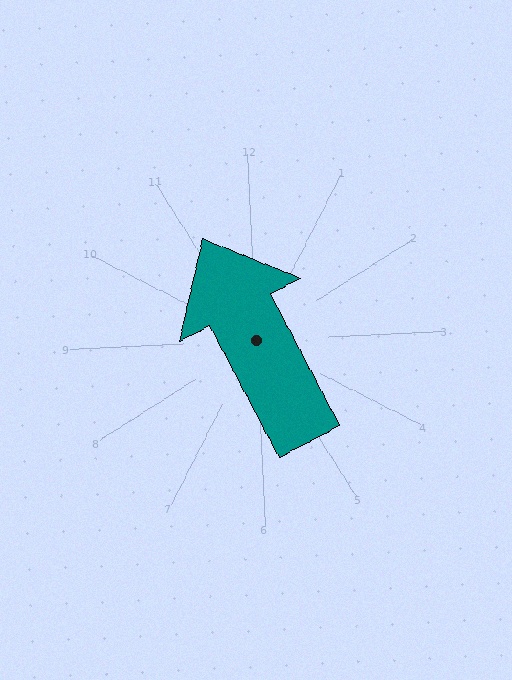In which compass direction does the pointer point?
Northwest.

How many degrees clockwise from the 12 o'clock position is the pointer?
Approximately 335 degrees.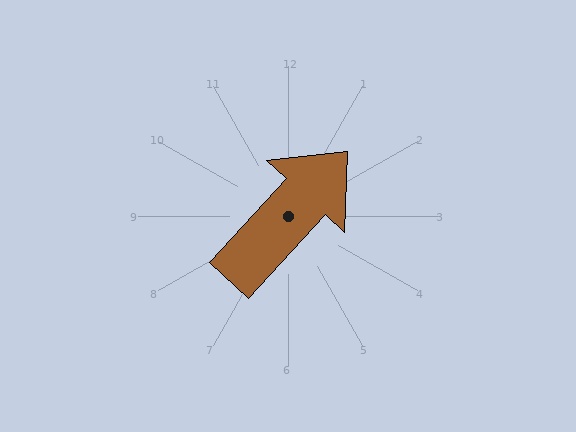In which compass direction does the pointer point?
Northeast.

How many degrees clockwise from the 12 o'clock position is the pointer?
Approximately 43 degrees.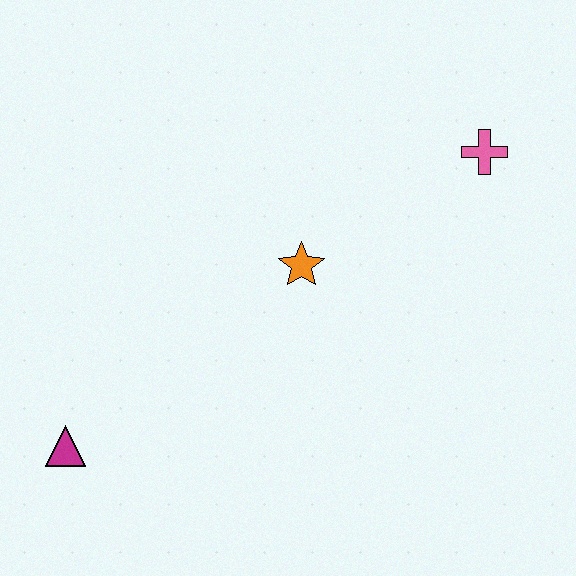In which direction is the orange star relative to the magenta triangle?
The orange star is to the right of the magenta triangle.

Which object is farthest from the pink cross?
The magenta triangle is farthest from the pink cross.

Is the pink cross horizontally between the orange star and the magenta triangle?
No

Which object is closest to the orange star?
The pink cross is closest to the orange star.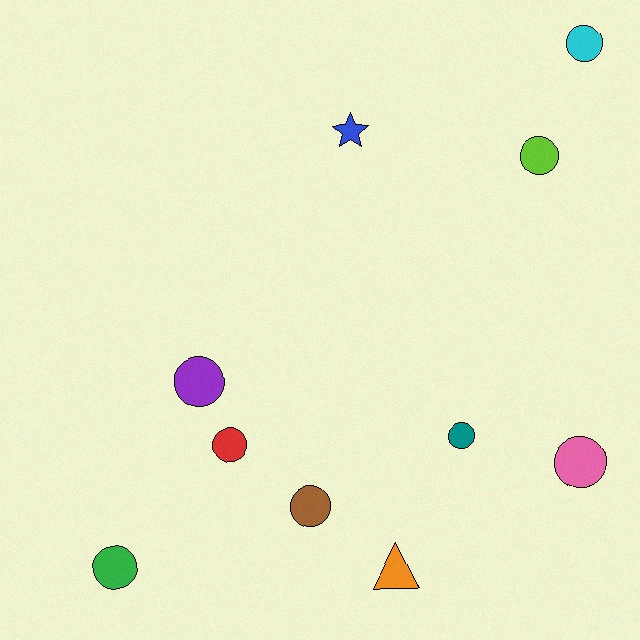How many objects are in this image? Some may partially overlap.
There are 10 objects.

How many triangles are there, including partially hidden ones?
There is 1 triangle.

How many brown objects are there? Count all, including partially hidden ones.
There is 1 brown object.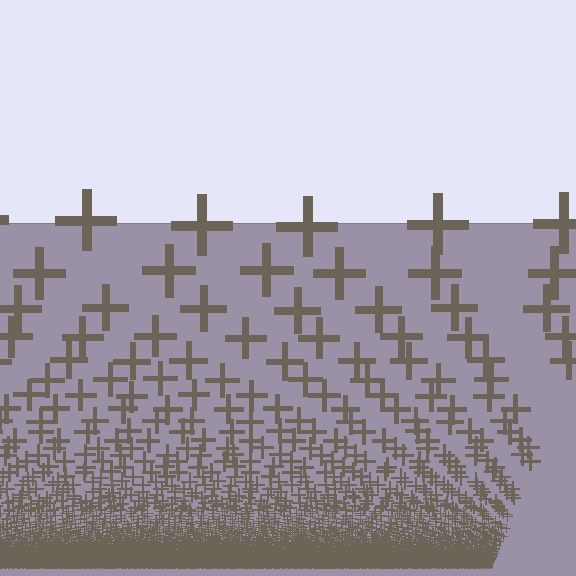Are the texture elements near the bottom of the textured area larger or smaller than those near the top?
Smaller. The gradient is inverted — elements near the bottom are smaller and denser.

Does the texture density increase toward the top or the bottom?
Density increases toward the bottom.